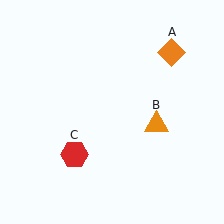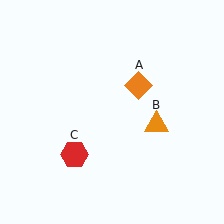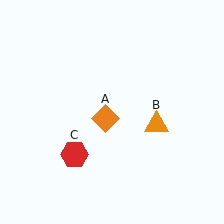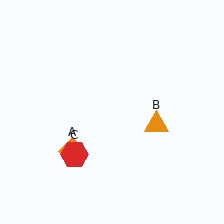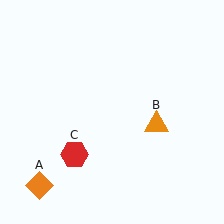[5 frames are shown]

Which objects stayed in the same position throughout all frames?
Orange triangle (object B) and red hexagon (object C) remained stationary.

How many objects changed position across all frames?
1 object changed position: orange diamond (object A).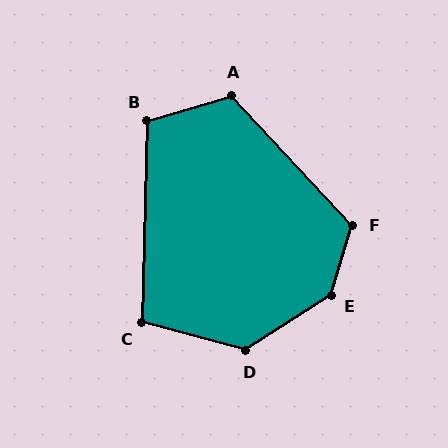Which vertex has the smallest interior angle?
C, at approximately 104 degrees.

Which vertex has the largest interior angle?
E, at approximately 140 degrees.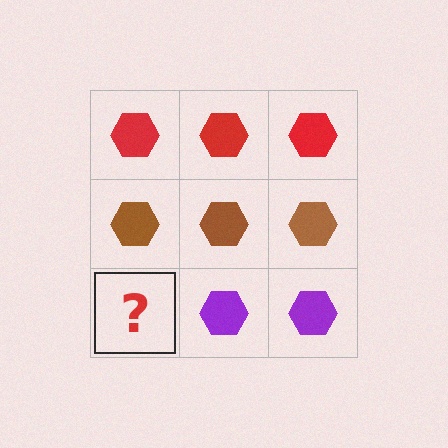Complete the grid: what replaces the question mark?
The question mark should be replaced with a purple hexagon.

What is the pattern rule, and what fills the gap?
The rule is that each row has a consistent color. The gap should be filled with a purple hexagon.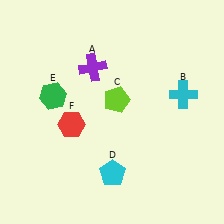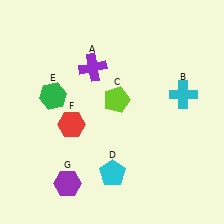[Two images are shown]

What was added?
A purple hexagon (G) was added in Image 2.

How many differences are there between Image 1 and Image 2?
There is 1 difference between the two images.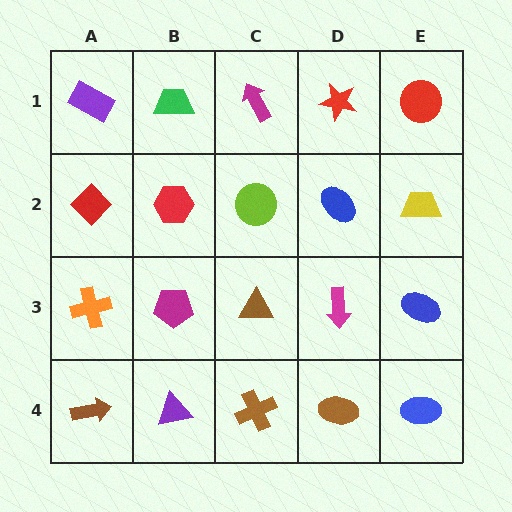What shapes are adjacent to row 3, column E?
A yellow trapezoid (row 2, column E), a blue ellipse (row 4, column E), a magenta arrow (row 3, column D).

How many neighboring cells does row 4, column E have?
2.